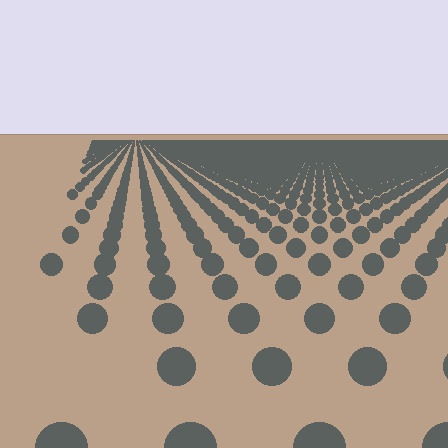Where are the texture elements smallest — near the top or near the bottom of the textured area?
Near the top.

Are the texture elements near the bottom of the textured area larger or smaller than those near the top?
Larger. Near the bottom, elements are closer to the viewer and appear at a bigger on-screen size.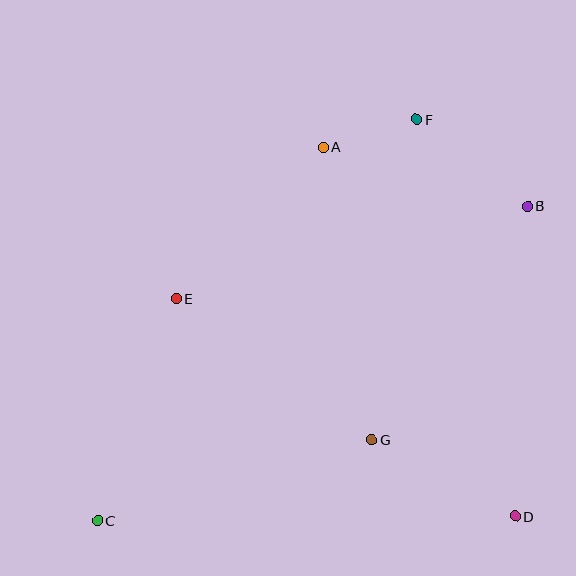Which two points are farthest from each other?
Points B and C are farthest from each other.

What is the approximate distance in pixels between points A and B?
The distance between A and B is approximately 213 pixels.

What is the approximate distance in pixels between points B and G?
The distance between B and G is approximately 281 pixels.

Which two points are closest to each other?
Points A and F are closest to each other.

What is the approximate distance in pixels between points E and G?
The distance between E and G is approximately 241 pixels.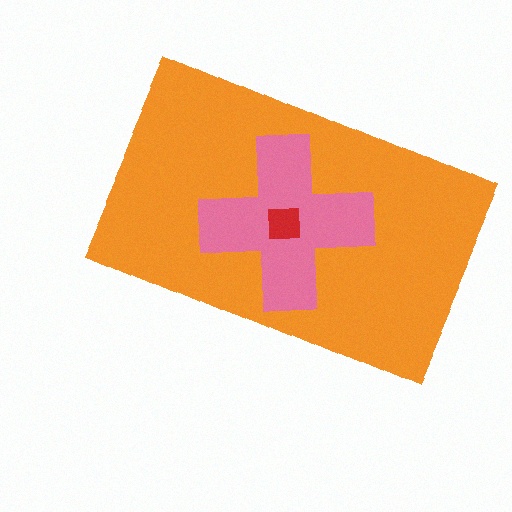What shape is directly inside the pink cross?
The red square.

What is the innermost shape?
The red square.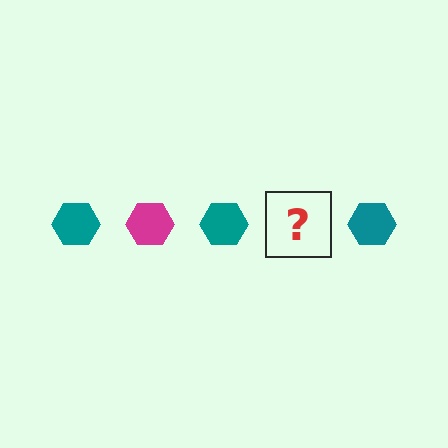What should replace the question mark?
The question mark should be replaced with a magenta hexagon.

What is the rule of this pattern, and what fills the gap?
The rule is that the pattern cycles through teal, magenta hexagons. The gap should be filled with a magenta hexagon.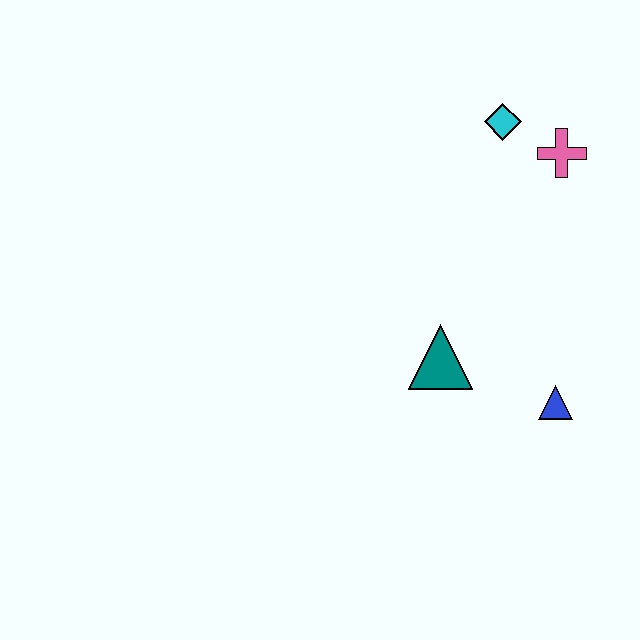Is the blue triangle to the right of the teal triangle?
Yes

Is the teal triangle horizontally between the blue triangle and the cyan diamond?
No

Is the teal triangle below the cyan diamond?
Yes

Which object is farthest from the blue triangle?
The cyan diamond is farthest from the blue triangle.